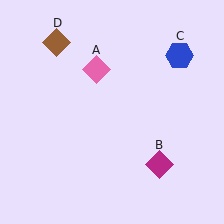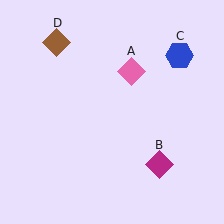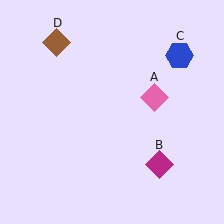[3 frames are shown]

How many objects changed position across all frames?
1 object changed position: pink diamond (object A).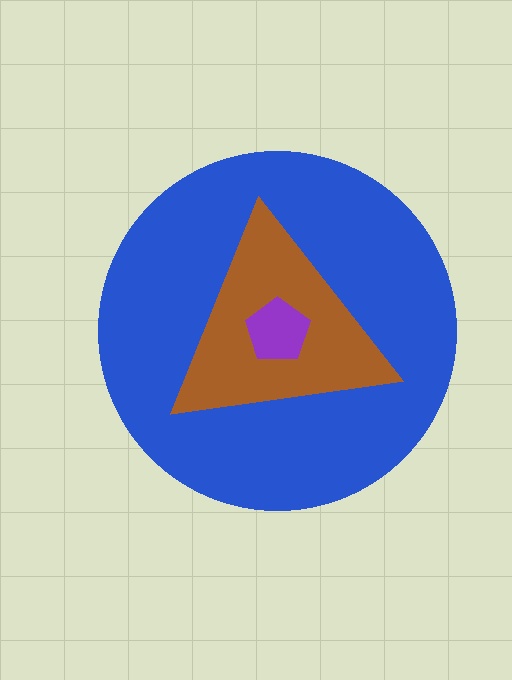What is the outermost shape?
The blue circle.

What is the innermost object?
The purple pentagon.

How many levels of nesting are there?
3.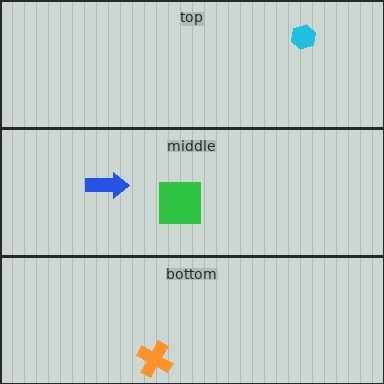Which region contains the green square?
The middle region.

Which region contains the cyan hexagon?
The top region.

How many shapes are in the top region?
1.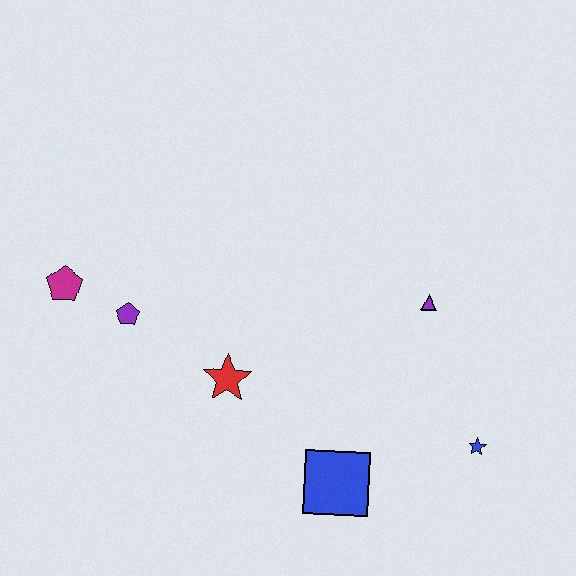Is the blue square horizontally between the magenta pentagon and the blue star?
Yes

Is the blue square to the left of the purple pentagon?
No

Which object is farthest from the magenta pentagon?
The blue star is farthest from the magenta pentagon.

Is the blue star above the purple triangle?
No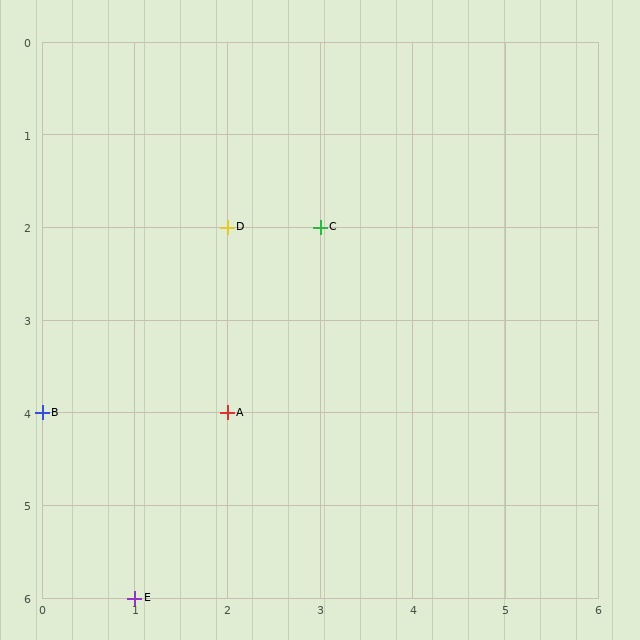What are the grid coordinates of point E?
Point E is at grid coordinates (1, 6).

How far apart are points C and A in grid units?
Points C and A are 1 column and 2 rows apart (about 2.2 grid units diagonally).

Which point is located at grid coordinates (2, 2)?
Point D is at (2, 2).